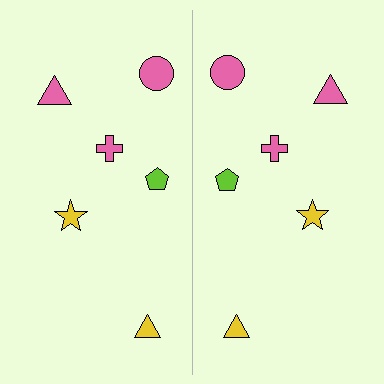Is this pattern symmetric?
Yes, this pattern has bilateral (reflection) symmetry.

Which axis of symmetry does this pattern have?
The pattern has a vertical axis of symmetry running through the center of the image.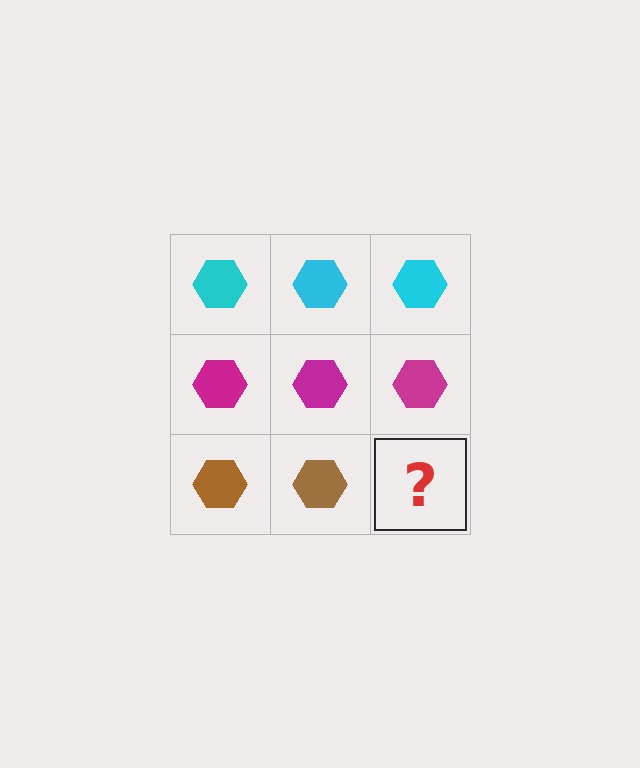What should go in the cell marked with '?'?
The missing cell should contain a brown hexagon.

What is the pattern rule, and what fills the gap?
The rule is that each row has a consistent color. The gap should be filled with a brown hexagon.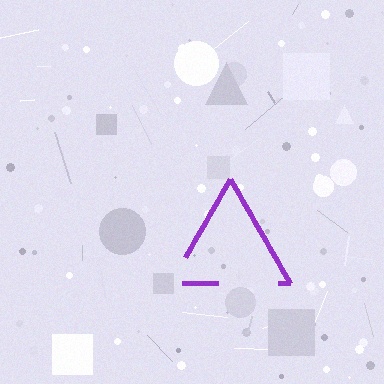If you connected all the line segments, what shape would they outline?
They would outline a triangle.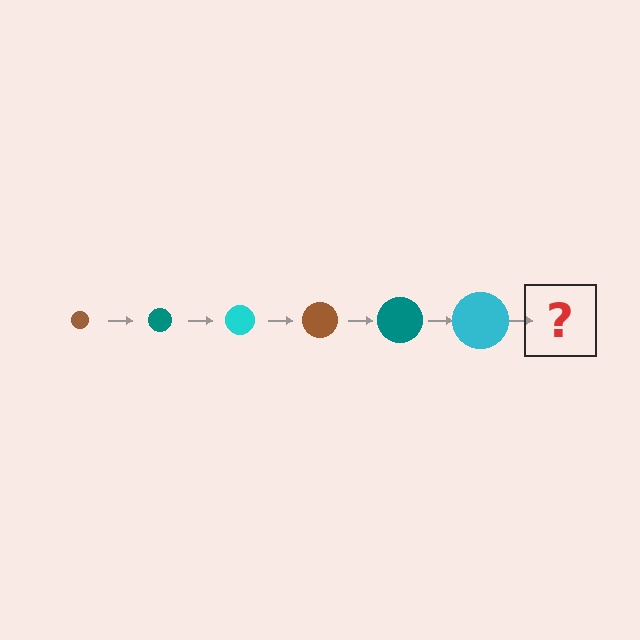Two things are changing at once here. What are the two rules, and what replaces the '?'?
The two rules are that the circle grows larger each step and the color cycles through brown, teal, and cyan. The '?' should be a brown circle, larger than the previous one.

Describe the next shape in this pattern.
It should be a brown circle, larger than the previous one.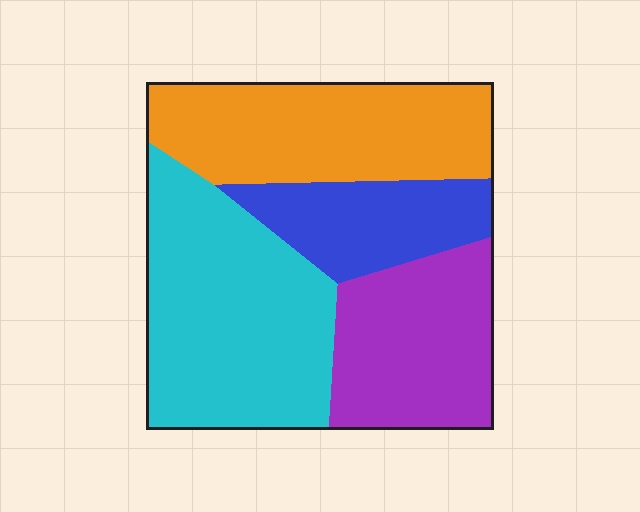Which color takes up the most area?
Cyan, at roughly 35%.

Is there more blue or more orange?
Orange.